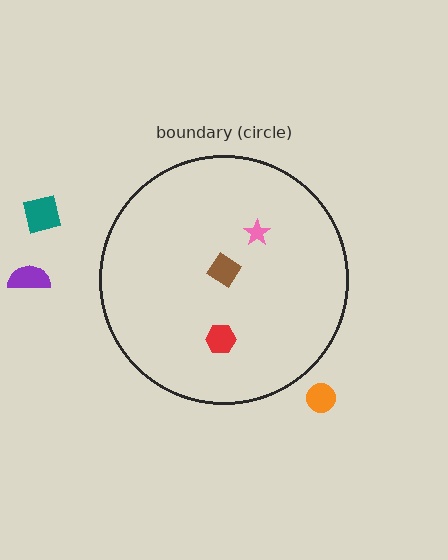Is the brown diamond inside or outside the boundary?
Inside.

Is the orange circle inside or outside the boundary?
Outside.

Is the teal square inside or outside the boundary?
Outside.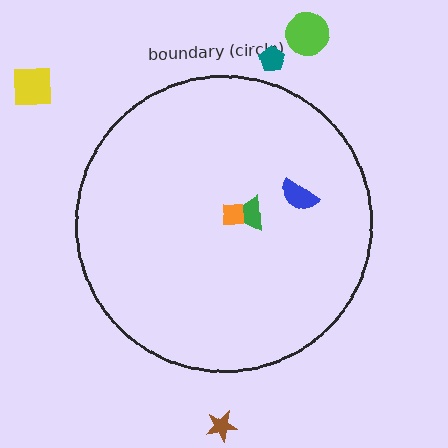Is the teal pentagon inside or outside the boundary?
Outside.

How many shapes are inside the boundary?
3 inside, 4 outside.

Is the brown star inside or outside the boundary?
Outside.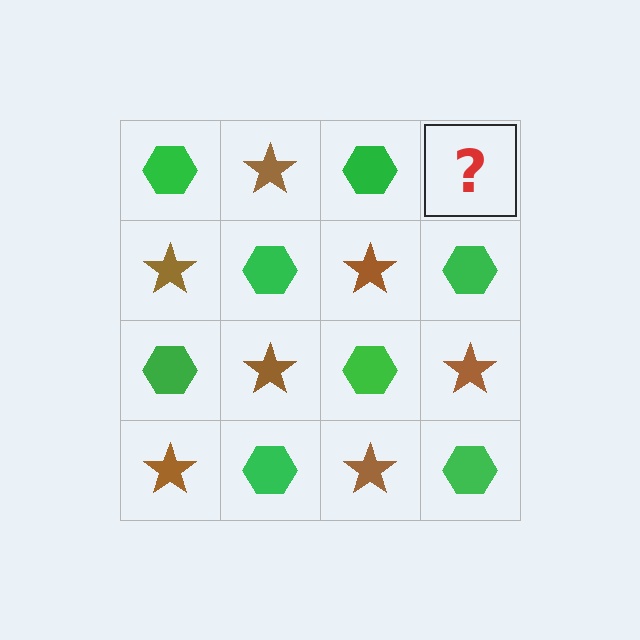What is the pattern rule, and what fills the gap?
The rule is that it alternates green hexagon and brown star in a checkerboard pattern. The gap should be filled with a brown star.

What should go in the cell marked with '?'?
The missing cell should contain a brown star.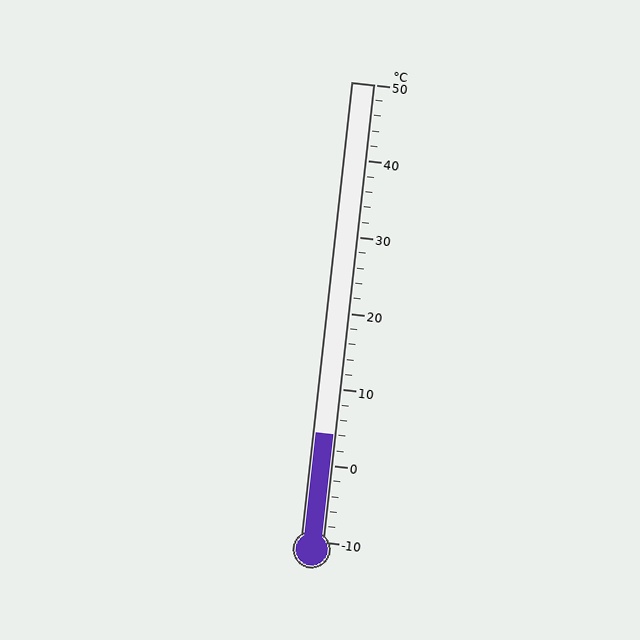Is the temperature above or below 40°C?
The temperature is below 40°C.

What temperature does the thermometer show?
The thermometer shows approximately 4°C.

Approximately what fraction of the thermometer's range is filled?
The thermometer is filled to approximately 25% of its range.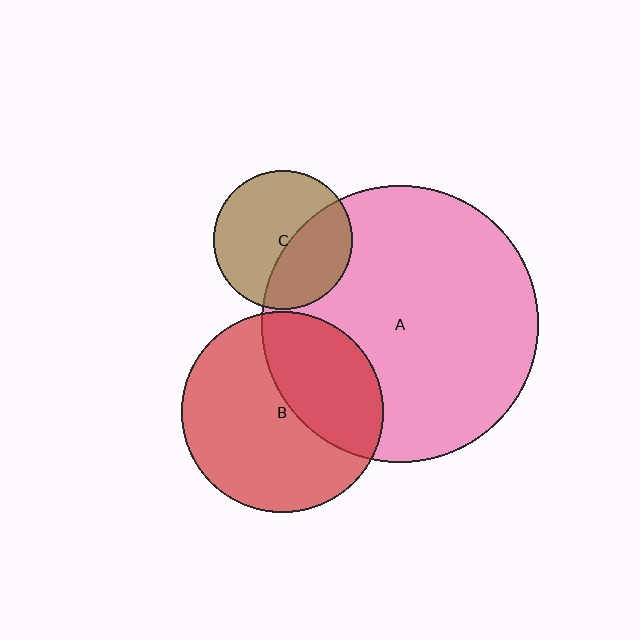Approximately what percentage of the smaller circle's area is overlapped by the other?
Approximately 40%.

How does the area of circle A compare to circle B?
Approximately 1.9 times.